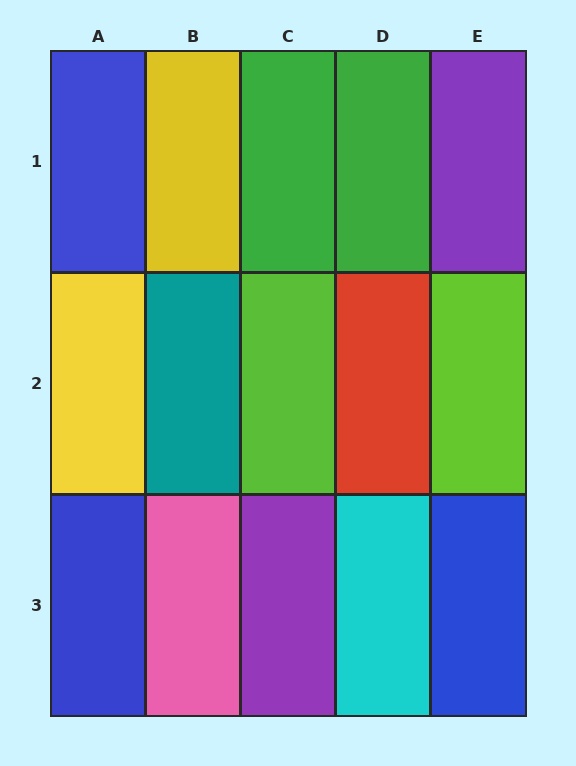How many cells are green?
2 cells are green.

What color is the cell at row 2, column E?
Lime.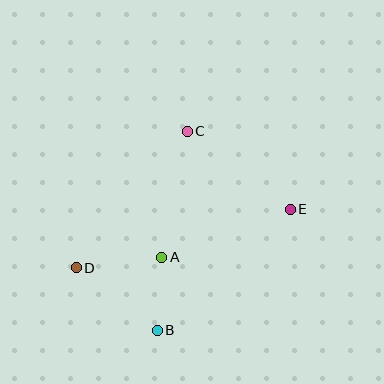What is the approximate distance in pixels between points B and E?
The distance between B and E is approximately 180 pixels.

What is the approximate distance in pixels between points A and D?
The distance between A and D is approximately 86 pixels.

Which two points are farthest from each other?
Points D and E are farthest from each other.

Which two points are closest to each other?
Points A and B are closest to each other.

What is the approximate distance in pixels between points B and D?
The distance between B and D is approximately 103 pixels.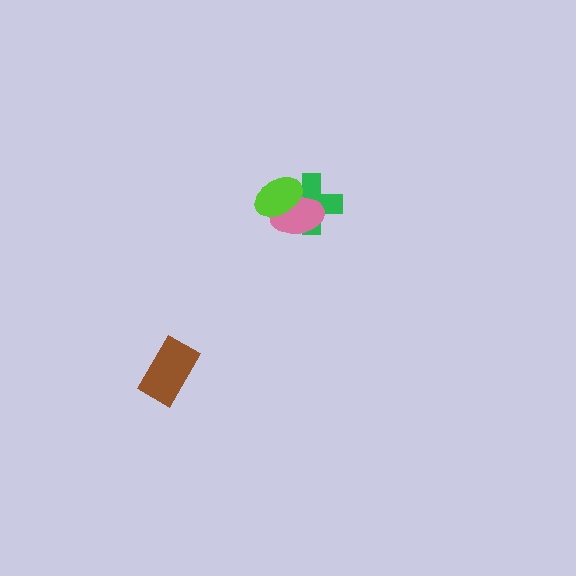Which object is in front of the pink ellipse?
The lime ellipse is in front of the pink ellipse.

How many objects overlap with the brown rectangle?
0 objects overlap with the brown rectangle.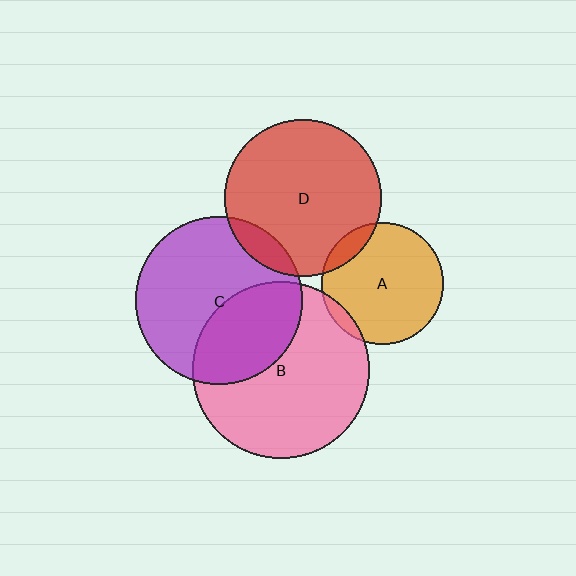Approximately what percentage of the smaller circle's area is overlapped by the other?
Approximately 10%.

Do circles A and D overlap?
Yes.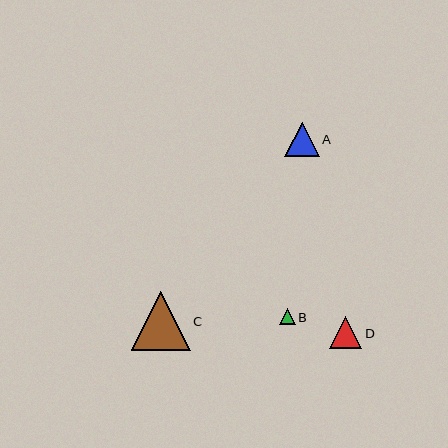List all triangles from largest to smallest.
From largest to smallest: C, A, D, B.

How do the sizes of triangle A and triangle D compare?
Triangle A and triangle D are approximately the same size.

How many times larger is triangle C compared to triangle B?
Triangle C is approximately 3.7 times the size of triangle B.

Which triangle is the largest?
Triangle C is the largest with a size of approximately 59 pixels.